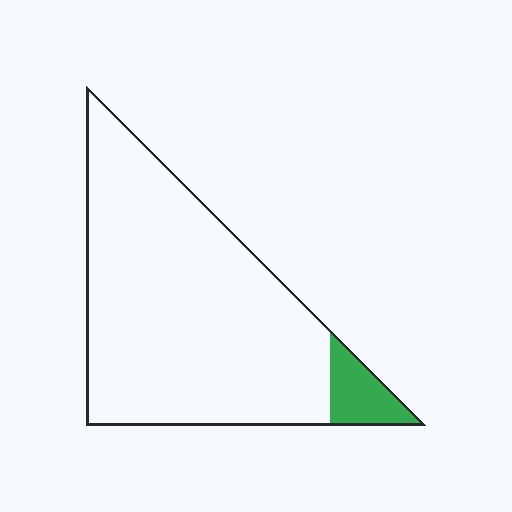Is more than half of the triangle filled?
No.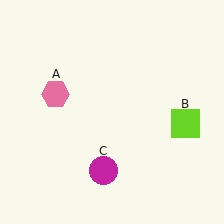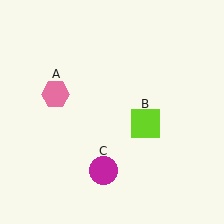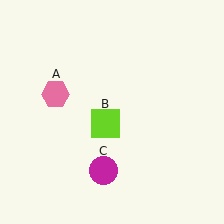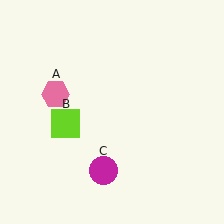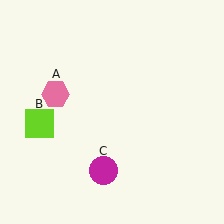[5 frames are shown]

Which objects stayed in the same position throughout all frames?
Pink hexagon (object A) and magenta circle (object C) remained stationary.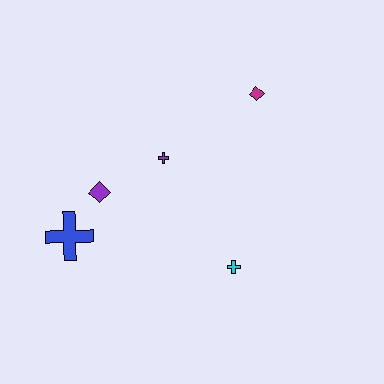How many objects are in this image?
There are 5 objects.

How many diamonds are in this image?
There are 2 diamonds.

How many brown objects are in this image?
There are no brown objects.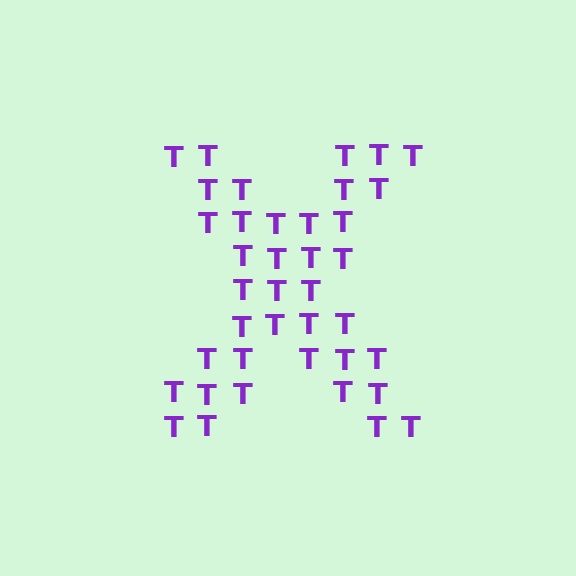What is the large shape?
The large shape is the letter X.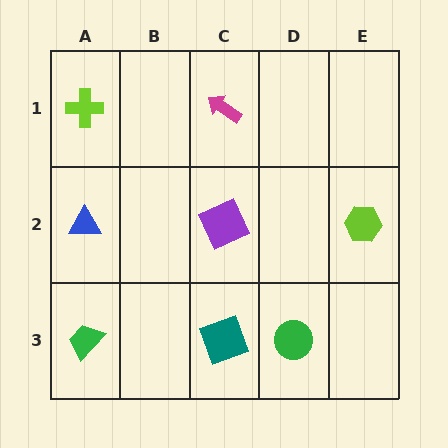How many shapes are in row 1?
2 shapes.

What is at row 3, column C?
A teal square.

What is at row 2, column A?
A blue triangle.